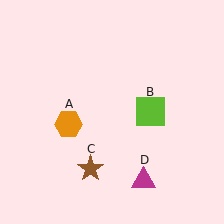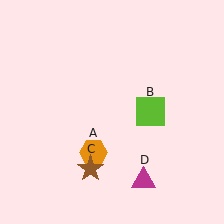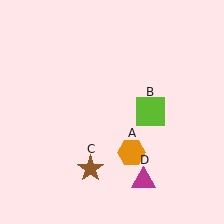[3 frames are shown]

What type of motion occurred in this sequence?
The orange hexagon (object A) rotated counterclockwise around the center of the scene.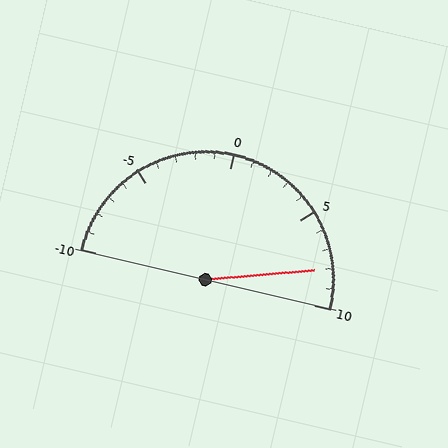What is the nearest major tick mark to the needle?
The nearest major tick mark is 10.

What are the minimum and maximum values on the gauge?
The gauge ranges from -10 to 10.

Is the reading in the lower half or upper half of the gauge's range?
The reading is in the upper half of the range (-10 to 10).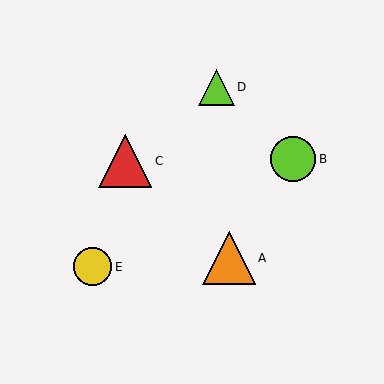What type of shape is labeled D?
Shape D is a lime triangle.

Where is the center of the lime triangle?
The center of the lime triangle is at (217, 87).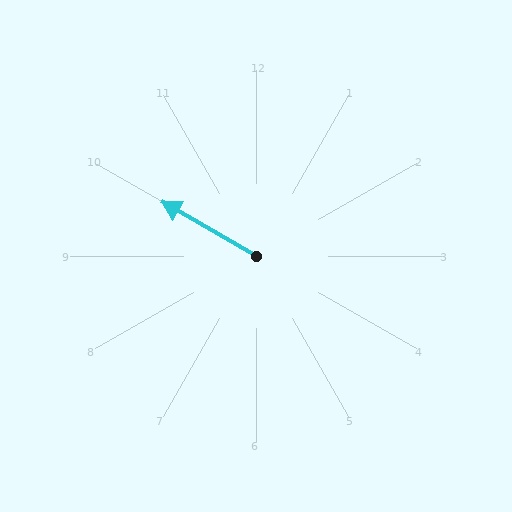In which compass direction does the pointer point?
Northwest.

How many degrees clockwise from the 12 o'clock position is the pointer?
Approximately 300 degrees.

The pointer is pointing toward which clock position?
Roughly 10 o'clock.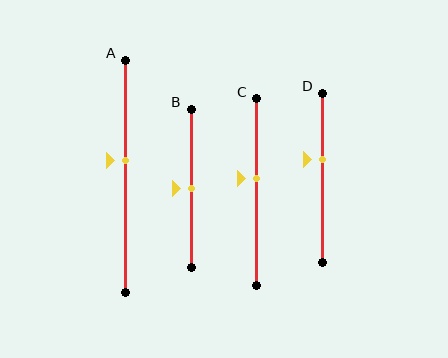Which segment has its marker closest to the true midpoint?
Segment B has its marker closest to the true midpoint.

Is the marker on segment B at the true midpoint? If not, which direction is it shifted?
Yes, the marker on segment B is at the true midpoint.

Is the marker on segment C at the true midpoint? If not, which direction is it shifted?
No, the marker on segment C is shifted upward by about 7% of the segment length.